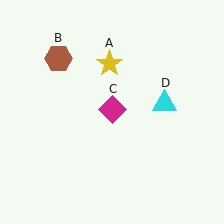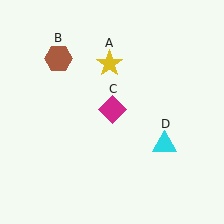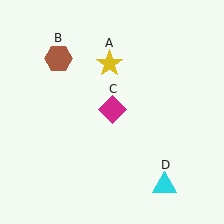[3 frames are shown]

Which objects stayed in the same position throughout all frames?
Yellow star (object A) and brown hexagon (object B) and magenta diamond (object C) remained stationary.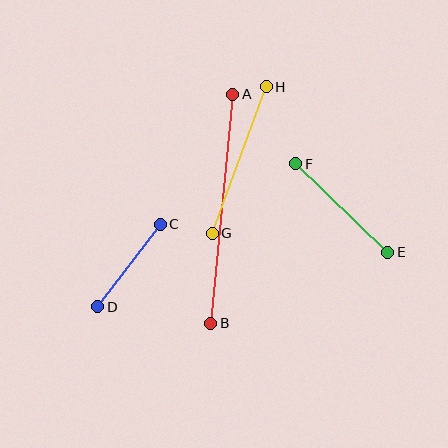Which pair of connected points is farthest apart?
Points A and B are farthest apart.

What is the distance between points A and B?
The distance is approximately 230 pixels.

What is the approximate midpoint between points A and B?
The midpoint is at approximately (222, 209) pixels.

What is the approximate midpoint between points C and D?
The midpoint is at approximately (129, 265) pixels.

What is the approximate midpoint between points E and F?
The midpoint is at approximately (342, 208) pixels.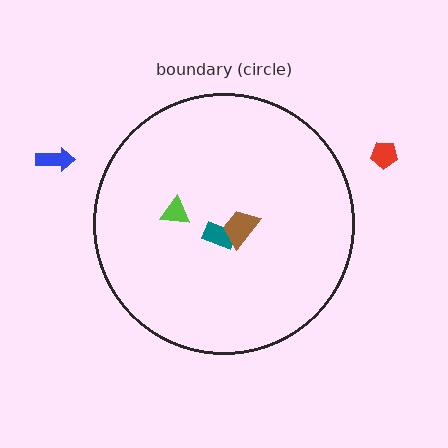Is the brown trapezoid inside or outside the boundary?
Inside.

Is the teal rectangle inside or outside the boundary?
Inside.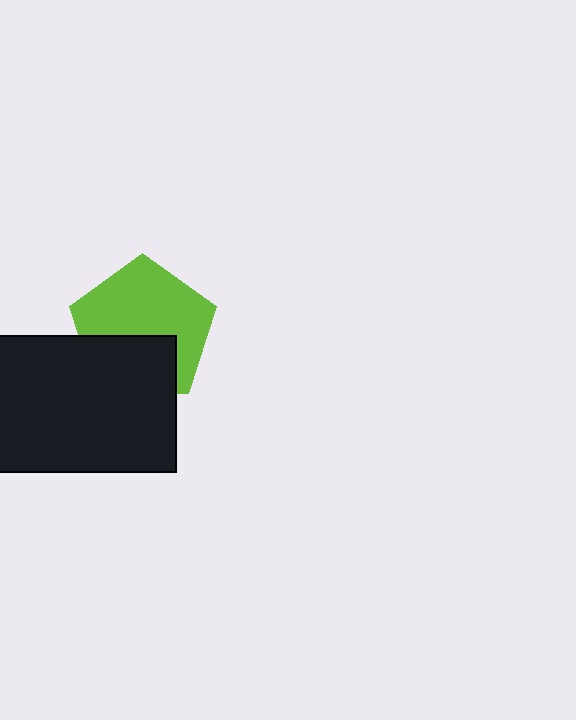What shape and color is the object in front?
The object in front is a black rectangle.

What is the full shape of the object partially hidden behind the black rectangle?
The partially hidden object is a lime pentagon.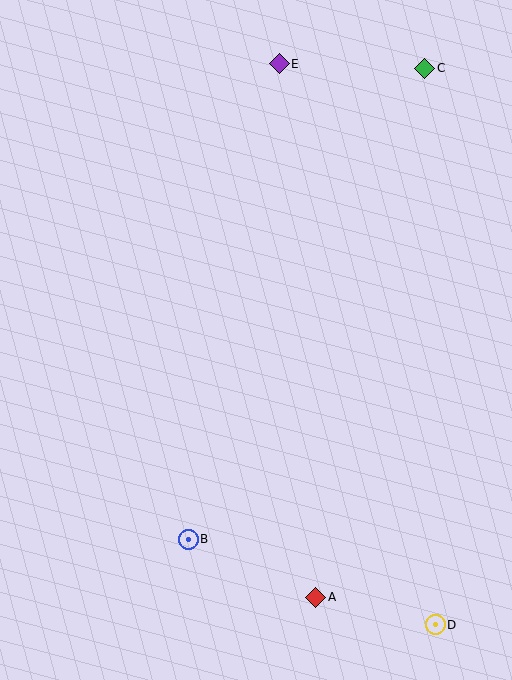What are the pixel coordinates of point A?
Point A is at (316, 597).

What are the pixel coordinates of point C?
Point C is at (425, 68).